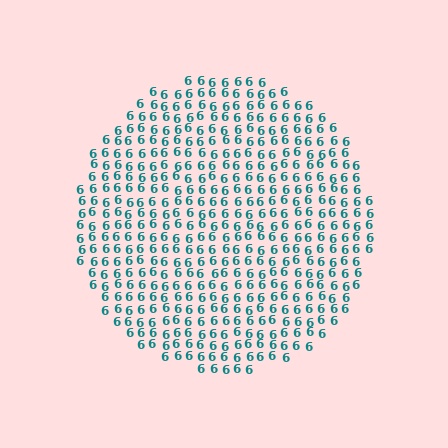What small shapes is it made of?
It is made of small digit 6's.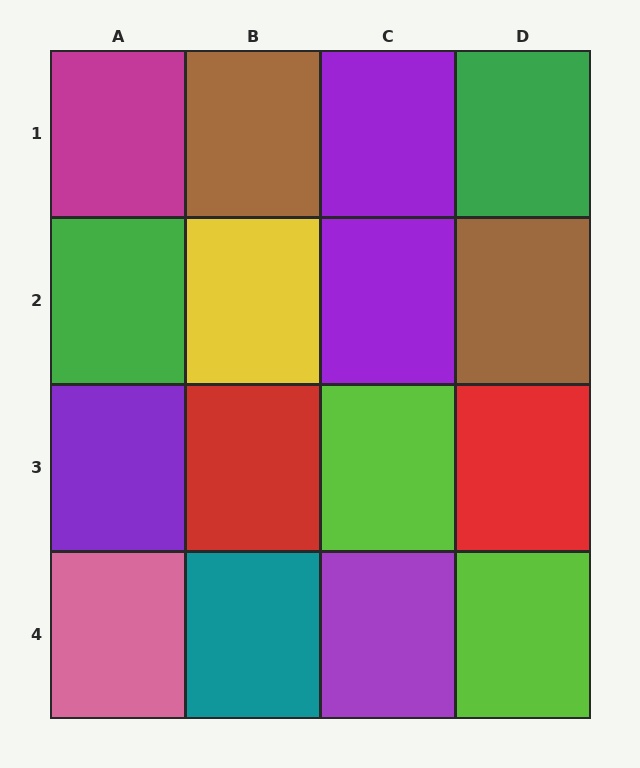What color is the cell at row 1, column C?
Purple.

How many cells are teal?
1 cell is teal.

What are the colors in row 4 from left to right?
Pink, teal, purple, lime.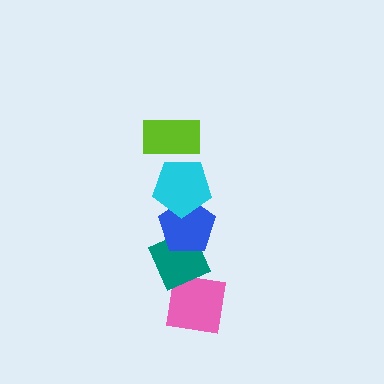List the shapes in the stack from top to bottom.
From top to bottom: the lime rectangle, the cyan pentagon, the blue pentagon, the teal diamond, the pink square.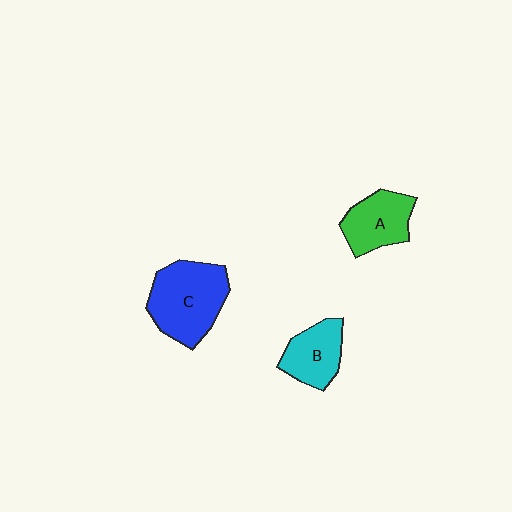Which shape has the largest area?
Shape C (blue).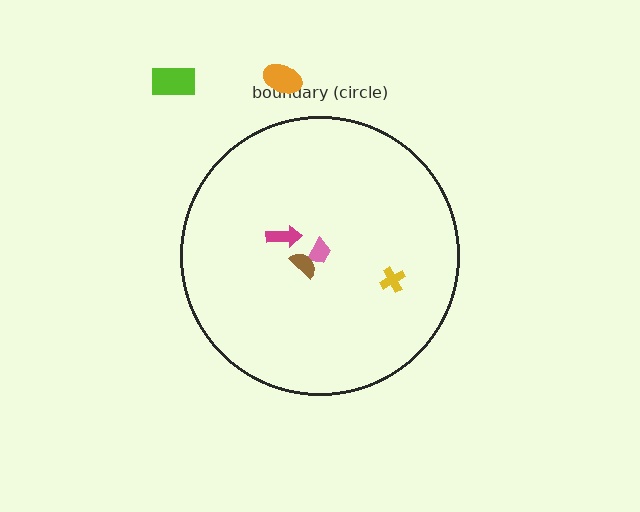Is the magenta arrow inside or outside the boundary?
Inside.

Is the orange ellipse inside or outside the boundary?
Outside.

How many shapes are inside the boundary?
4 inside, 2 outside.